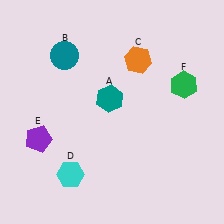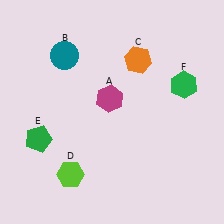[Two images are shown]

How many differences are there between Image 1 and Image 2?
There are 3 differences between the two images.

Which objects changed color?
A changed from teal to magenta. D changed from cyan to lime. E changed from purple to green.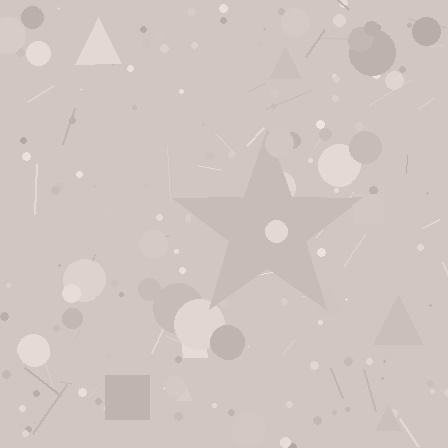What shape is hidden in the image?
A star is hidden in the image.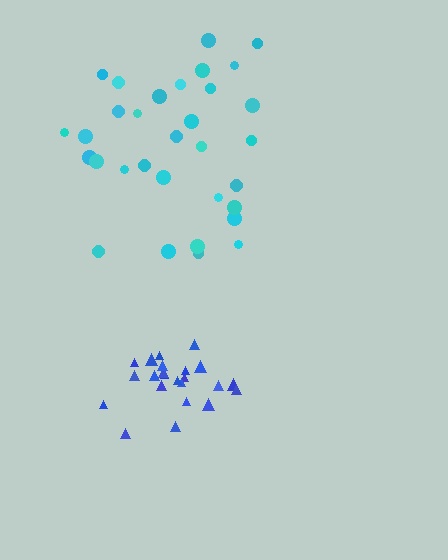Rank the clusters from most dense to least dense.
blue, cyan.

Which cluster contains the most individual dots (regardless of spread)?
Cyan (32).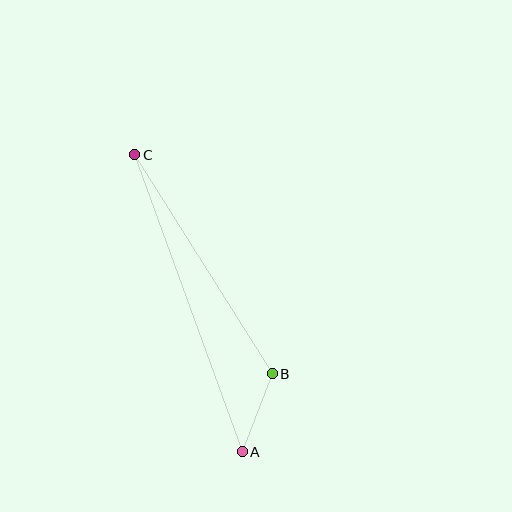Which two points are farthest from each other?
Points A and C are farthest from each other.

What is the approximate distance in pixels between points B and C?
The distance between B and C is approximately 259 pixels.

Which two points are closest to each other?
Points A and B are closest to each other.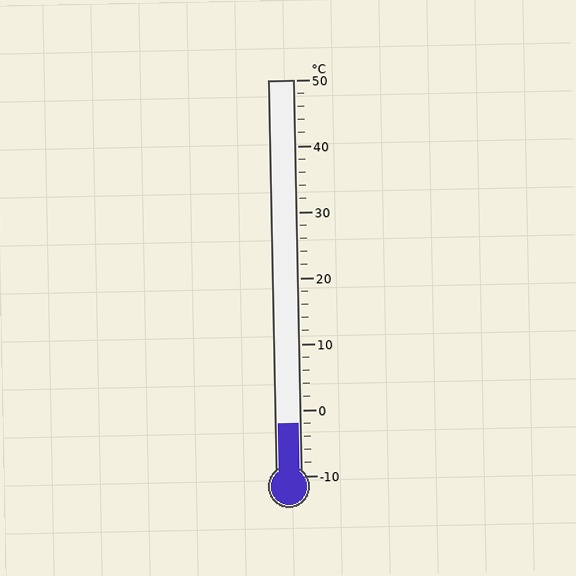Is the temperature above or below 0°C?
The temperature is below 0°C.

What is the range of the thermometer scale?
The thermometer scale ranges from -10°C to 50°C.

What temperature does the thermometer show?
The thermometer shows approximately -2°C.